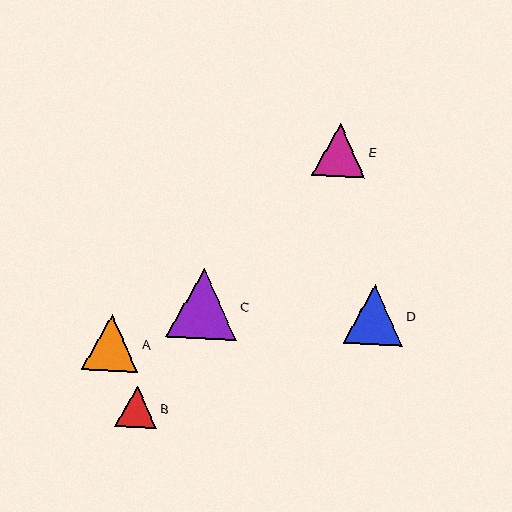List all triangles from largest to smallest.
From largest to smallest: C, D, A, E, B.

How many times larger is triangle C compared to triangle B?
Triangle C is approximately 1.7 times the size of triangle B.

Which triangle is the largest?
Triangle C is the largest with a size of approximately 70 pixels.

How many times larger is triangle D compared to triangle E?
Triangle D is approximately 1.1 times the size of triangle E.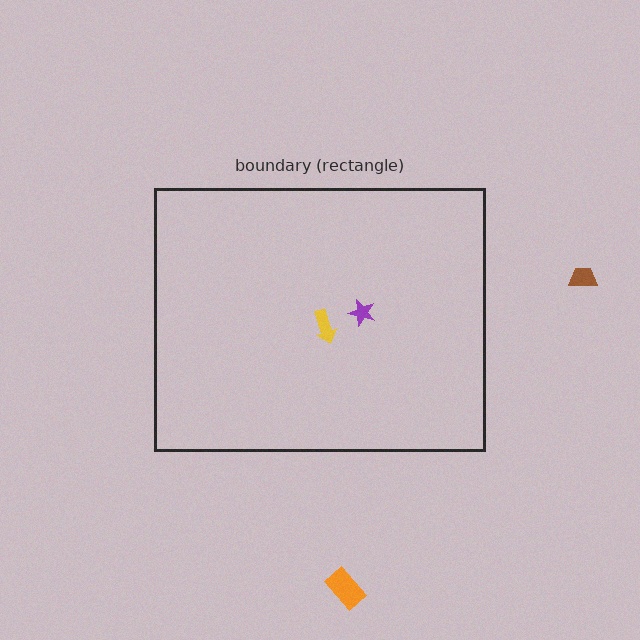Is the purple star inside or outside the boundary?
Inside.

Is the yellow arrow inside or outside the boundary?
Inside.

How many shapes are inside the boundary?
2 inside, 2 outside.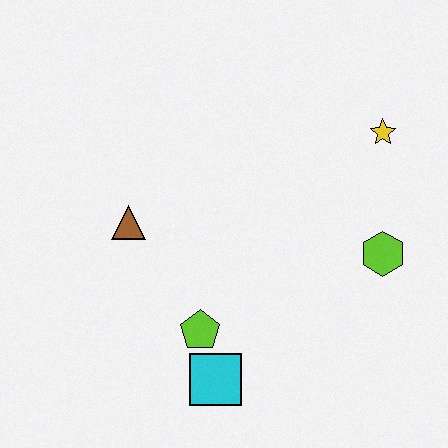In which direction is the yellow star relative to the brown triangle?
The yellow star is to the right of the brown triangle.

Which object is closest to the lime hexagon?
The yellow star is closest to the lime hexagon.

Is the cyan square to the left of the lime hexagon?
Yes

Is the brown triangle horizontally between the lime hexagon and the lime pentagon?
No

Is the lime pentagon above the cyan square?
Yes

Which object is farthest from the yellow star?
The cyan square is farthest from the yellow star.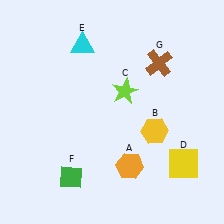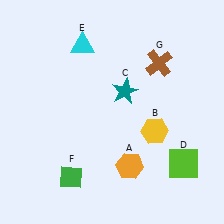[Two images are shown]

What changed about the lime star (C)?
In Image 1, C is lime. In Image 2, it changed to teal.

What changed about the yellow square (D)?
In Image 1, D is yellow. In Image 2, it changed to lime.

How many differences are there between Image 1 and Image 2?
There are 2 differences between the two images.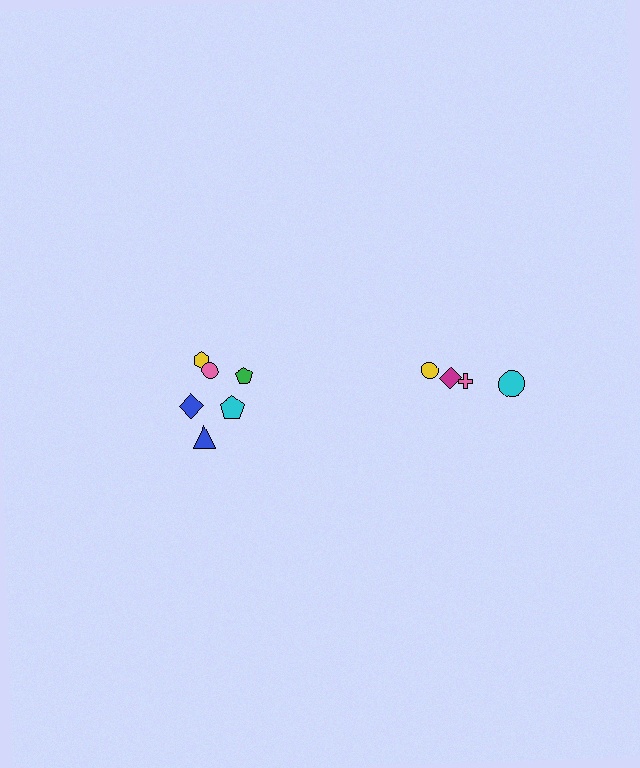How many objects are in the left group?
There are 6 objects.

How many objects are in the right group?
There are 4 objects.